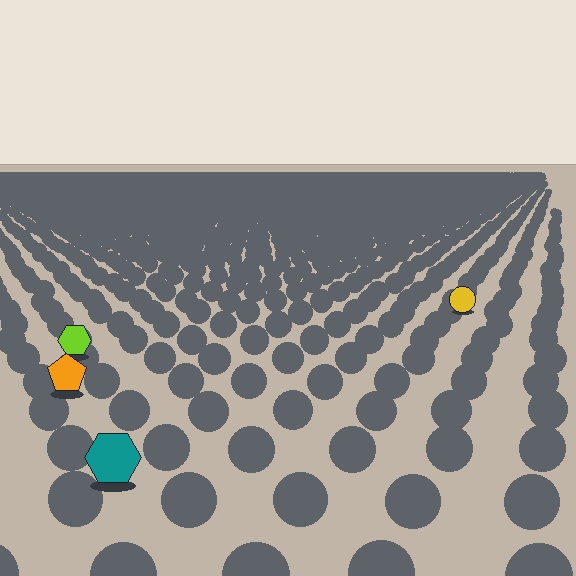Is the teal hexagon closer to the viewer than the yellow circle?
Yes. The teal hexagon is closer — you can tell from the texture gradient: the ground texture is coarser near it.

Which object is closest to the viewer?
The teal hexagon is closest. The texture marks near it are larger and more spread out.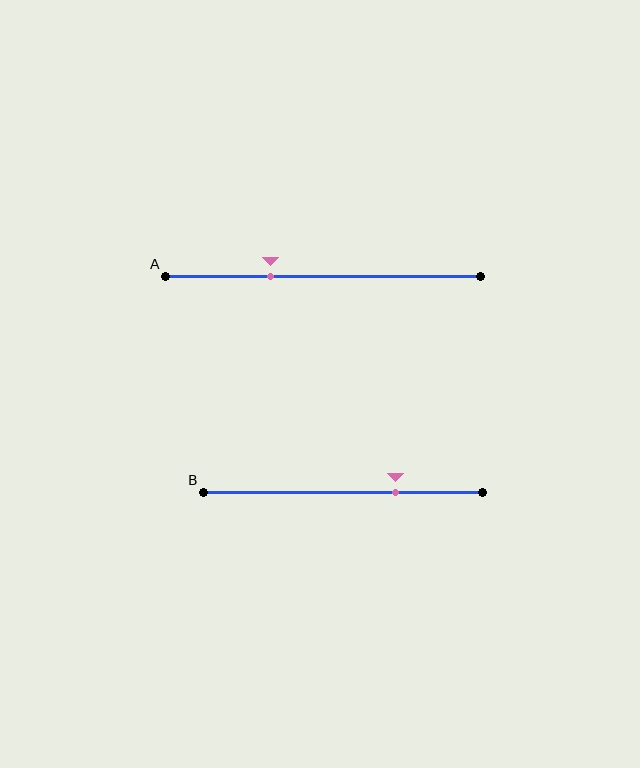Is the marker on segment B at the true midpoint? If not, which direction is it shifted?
No, the marker on segment B is shifted to the right by about 19% of the segment length.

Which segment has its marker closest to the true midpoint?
Segment A has its marker closest to the true midpoint.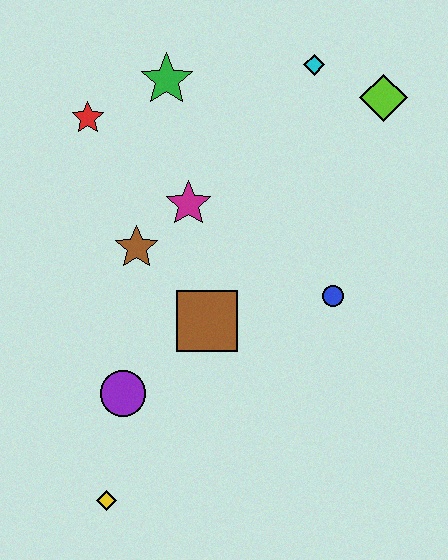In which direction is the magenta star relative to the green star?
The magenta star is below the green star.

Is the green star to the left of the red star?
No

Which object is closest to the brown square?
The brown star is closest to the brown square.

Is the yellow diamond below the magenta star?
Yes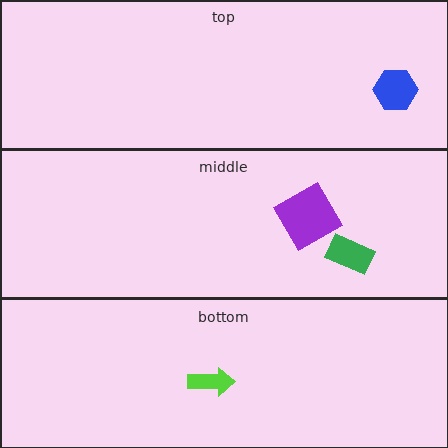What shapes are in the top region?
The blue hexagon.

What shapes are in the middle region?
The green rectangle, the purple square.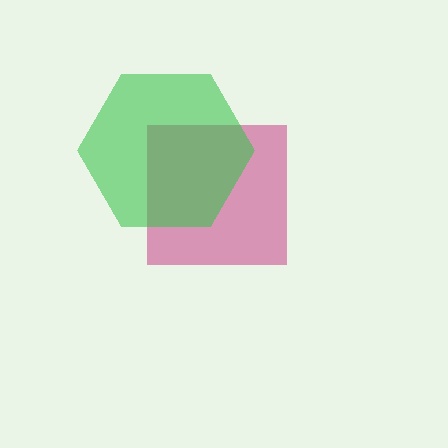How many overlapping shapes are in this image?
There are 2 overlapping shapes in the image.